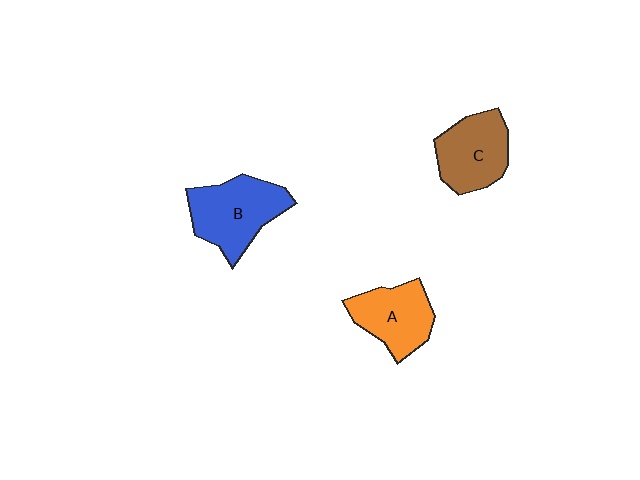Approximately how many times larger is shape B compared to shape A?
Approximately 1.2 times.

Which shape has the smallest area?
Shape A (orange).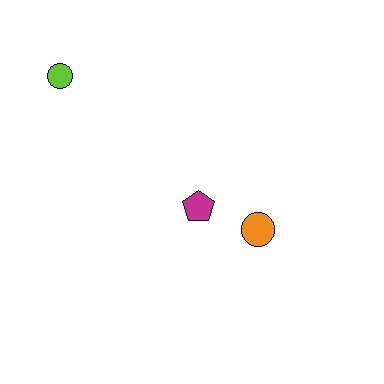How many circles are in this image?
There are 2 circles.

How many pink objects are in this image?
There are no pink objects.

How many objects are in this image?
There are 3 objects.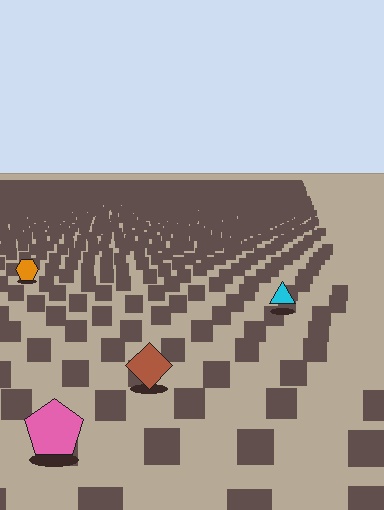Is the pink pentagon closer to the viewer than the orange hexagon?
Yes. The pink pentagon is closer — you can tell from the texture gradient: the ground texture is coarser near it.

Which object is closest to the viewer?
The pink pentagon is closest. The texture marks near it are larger and more spread out.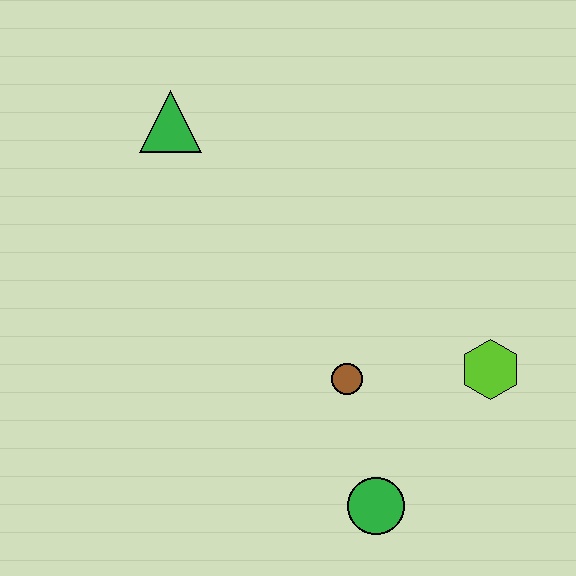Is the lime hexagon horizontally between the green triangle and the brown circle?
No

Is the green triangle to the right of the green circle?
No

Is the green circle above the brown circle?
No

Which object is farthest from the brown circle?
The green triangle is farthest from the brown circle.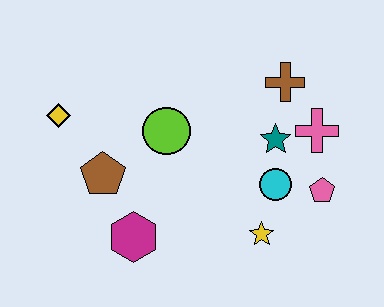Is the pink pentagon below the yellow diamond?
Yes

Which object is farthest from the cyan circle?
The yellow diamond is farthest from the cyan circle.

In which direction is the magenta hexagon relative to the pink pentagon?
The magenta hexagon is to the left of the pink pentagon.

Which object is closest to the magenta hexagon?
The brown pentagon is closest to the magenta hexagon.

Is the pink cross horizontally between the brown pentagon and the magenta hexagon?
No